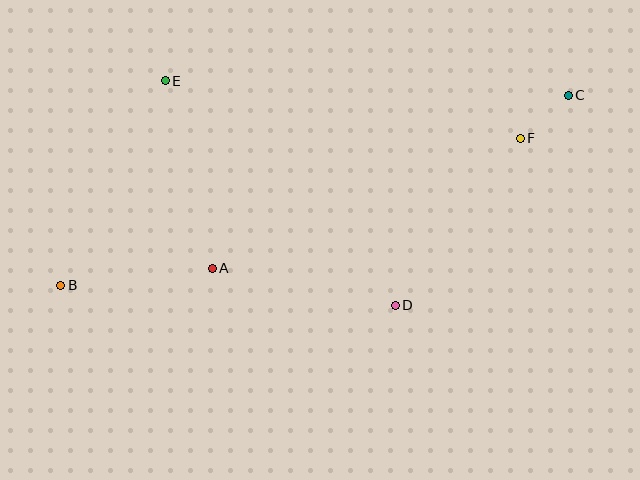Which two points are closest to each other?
Points C and F are closest to each other.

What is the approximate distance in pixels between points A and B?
The distance between A and B is approximately 152 pixels.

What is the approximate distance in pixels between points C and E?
The distance between C and E is approximately 403 pixels.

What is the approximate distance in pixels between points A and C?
The distance between A and C is approximately 396 pixels.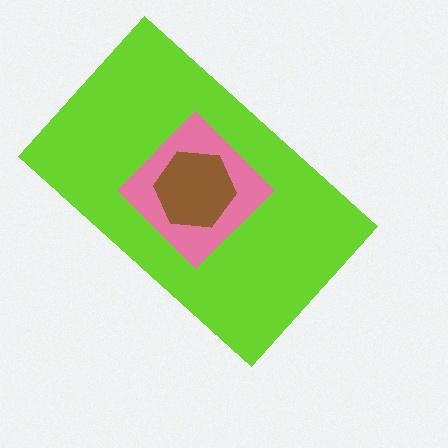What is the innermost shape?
The brown hexagon.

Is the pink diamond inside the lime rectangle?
Yes.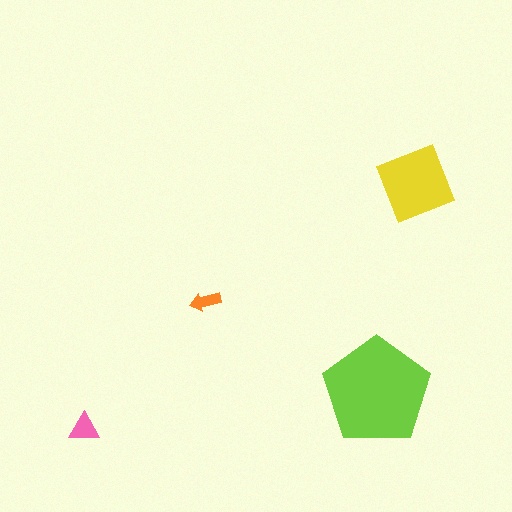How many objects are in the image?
There are 4 objects in the image.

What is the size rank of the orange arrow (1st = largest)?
4th.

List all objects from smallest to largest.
The orange arrow, the pink triangle, the yellow square, the lime pentagon.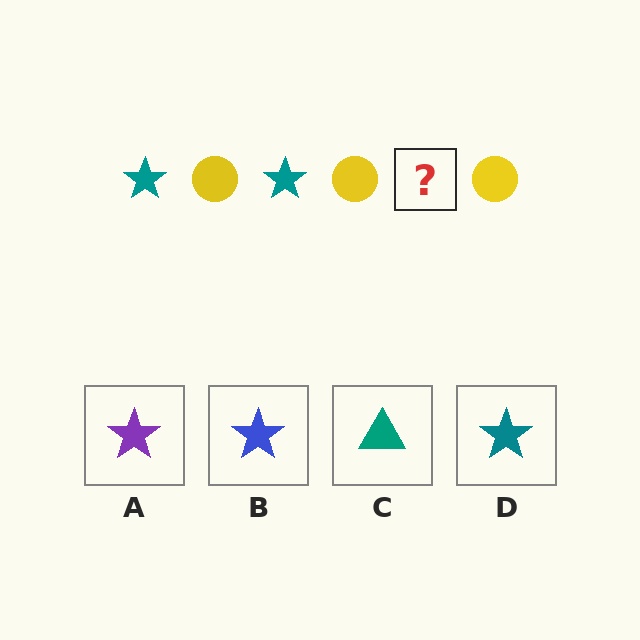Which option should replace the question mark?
Option D.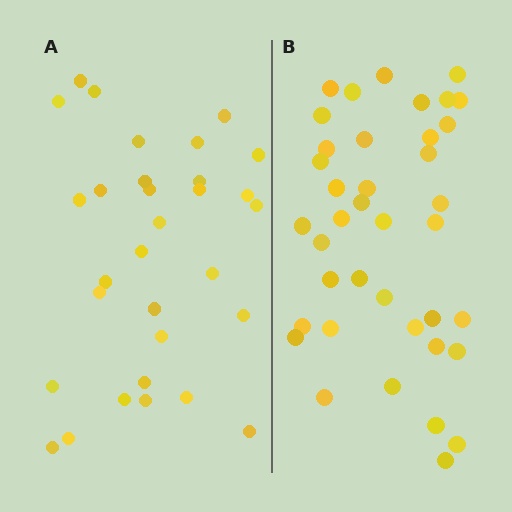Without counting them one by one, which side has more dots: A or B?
Region B (the right region) has more dots.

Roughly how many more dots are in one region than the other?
Region B has roughly 8 or so more dots than region A.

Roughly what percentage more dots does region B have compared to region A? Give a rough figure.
About 25% more.